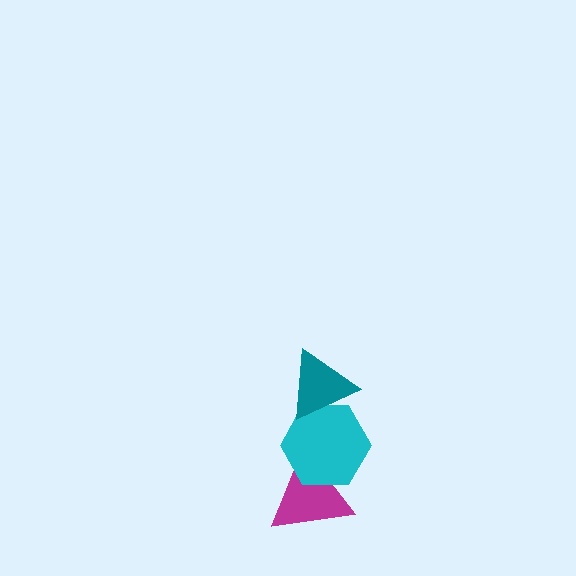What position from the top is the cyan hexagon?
The cyan hexagon is 2nd from the top.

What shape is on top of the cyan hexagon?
The teal triangle is on top of the cyan hexagon.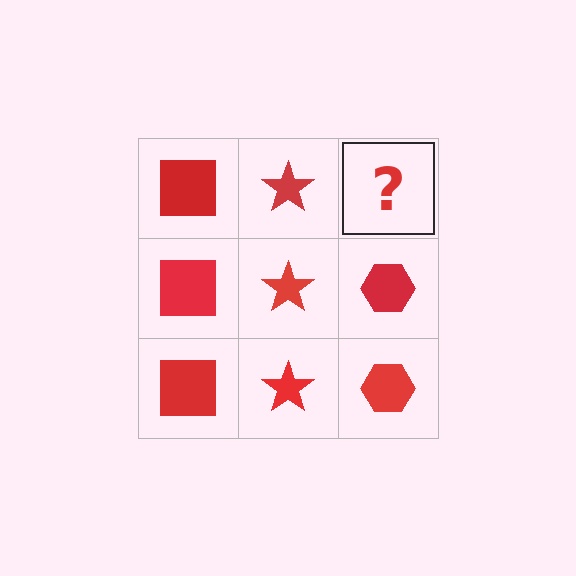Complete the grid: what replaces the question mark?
The question mark should be replaced with a red hexagon.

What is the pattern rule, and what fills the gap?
The rule is that each column has a consistent shape. The gap should be filled with a red hexagon.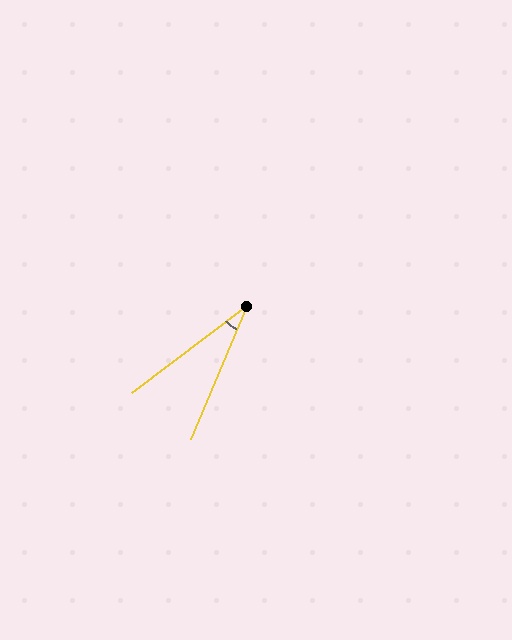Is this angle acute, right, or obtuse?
It is acute.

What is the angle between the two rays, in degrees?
Approximately 30 degrees.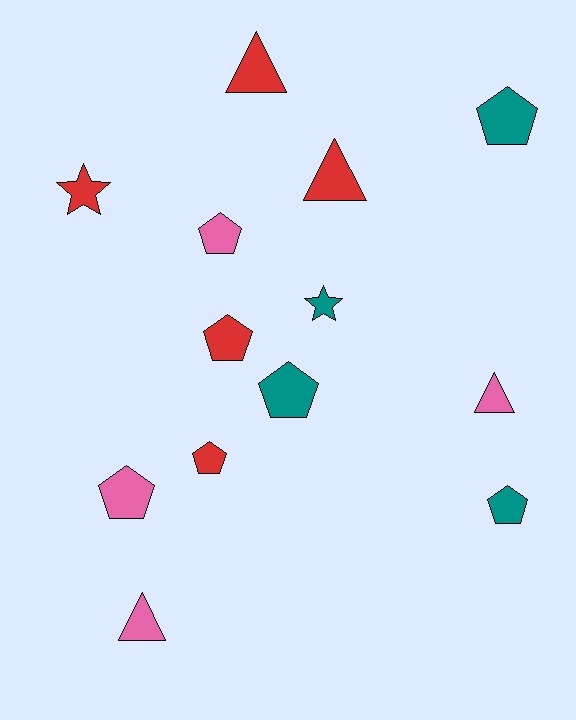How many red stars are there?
There is 1 red star.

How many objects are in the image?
There are 13 objects.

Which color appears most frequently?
Red, with 5 objects.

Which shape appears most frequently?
Pentagon, with 7 objects.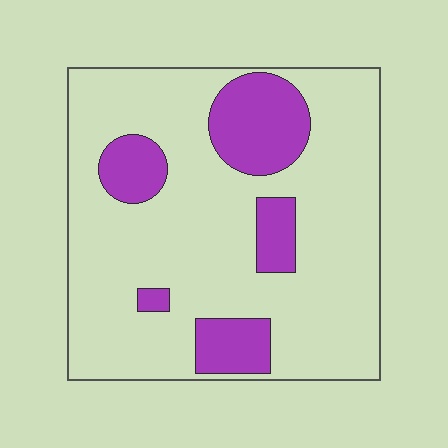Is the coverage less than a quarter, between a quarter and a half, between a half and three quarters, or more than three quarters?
Less than a quarter.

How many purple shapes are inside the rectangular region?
5.